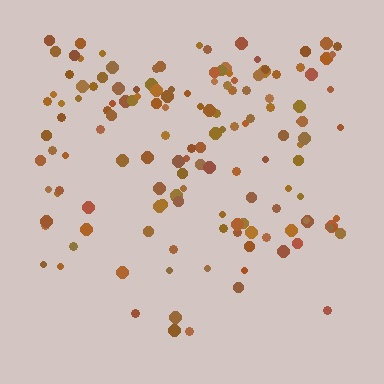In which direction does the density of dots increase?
From bottom to top, with the top side densest.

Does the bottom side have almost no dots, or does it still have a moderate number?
Still a moderate number, just noticeably fewer than the top.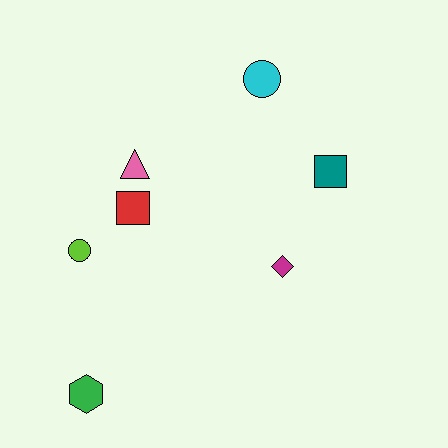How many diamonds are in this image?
There is 1 diamond.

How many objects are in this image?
There are 7 objects.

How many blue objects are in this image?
There are no blue objects.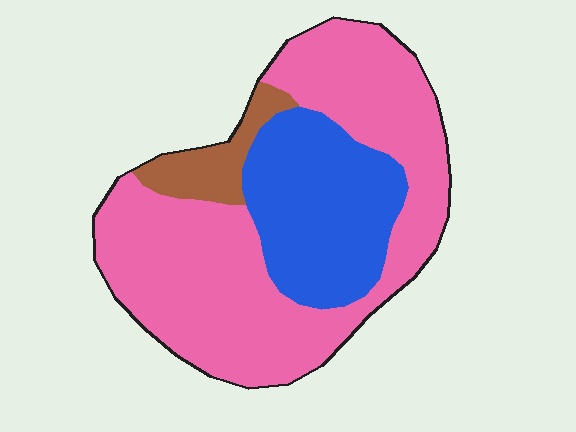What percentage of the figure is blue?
Blue covers around 30% of the figure.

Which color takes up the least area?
Brown, at roughly 10%.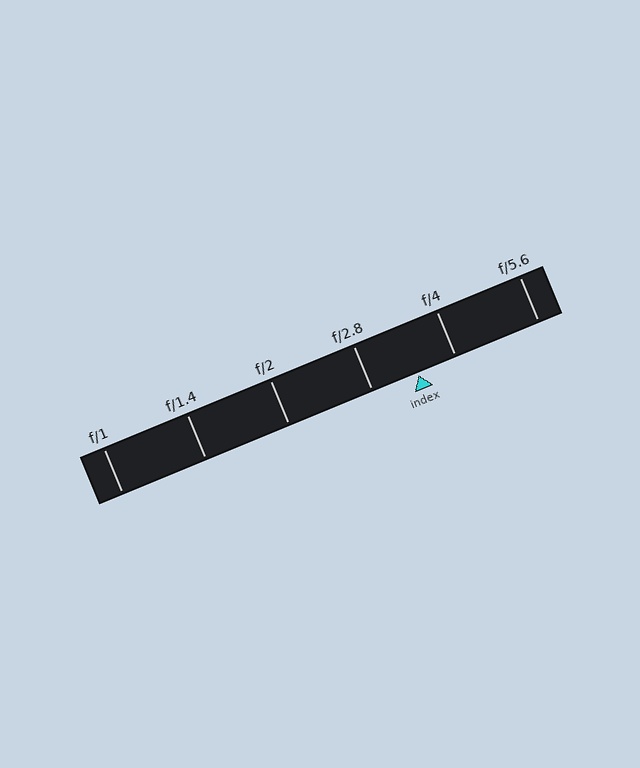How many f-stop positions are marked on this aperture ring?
There are 6 f-stop positions marked.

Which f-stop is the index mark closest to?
The index mark is closest to f/4.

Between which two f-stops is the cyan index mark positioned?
The index mark is between f/2.8 and f/4.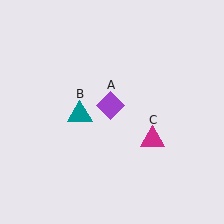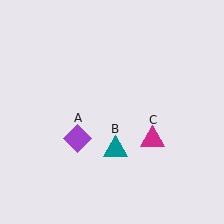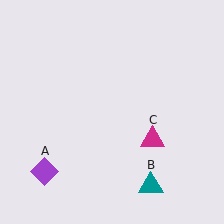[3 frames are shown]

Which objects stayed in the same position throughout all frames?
Magenta triangle (object C) remained stationary.